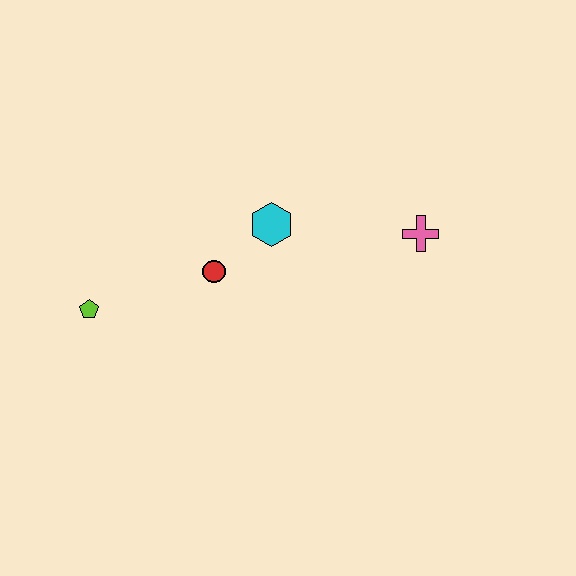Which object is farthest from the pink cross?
The lime pentagon is farthest from the pink cross.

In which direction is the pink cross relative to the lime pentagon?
The pink cross is to the right of the lime pentagon.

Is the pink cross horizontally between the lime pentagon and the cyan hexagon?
No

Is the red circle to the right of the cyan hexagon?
No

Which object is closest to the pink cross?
The cyan hexagon is closest to the pink cross.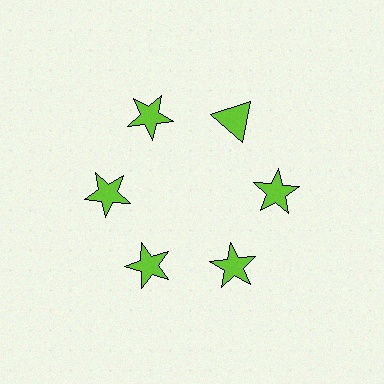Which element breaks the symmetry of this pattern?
The lime triangle at roughly the 1 o'clock position breaks the symmetry. All other shapes are lime stars.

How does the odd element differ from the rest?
It has a different shape: triangle instead of star.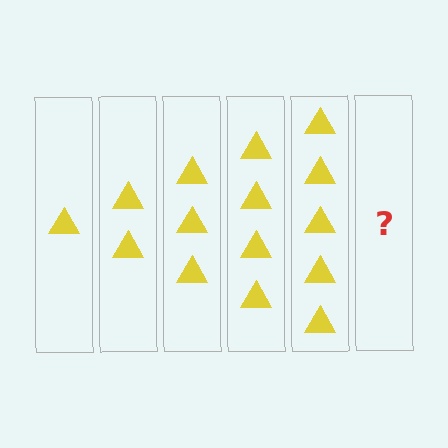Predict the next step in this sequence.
The next step is 6 triangles.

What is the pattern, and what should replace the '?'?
The pattern is that each step adds one more triangle. The '?' should be 6 triangles.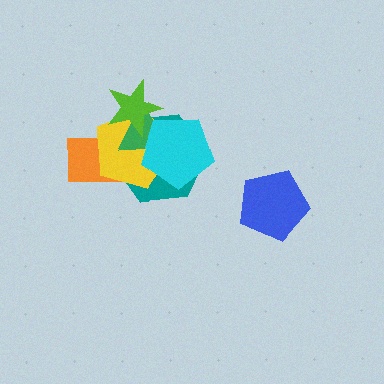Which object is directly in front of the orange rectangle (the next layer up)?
The teal hexagon is directly in front of the orange rectangle.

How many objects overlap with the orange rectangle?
3 objects overlap with the orange rectangle.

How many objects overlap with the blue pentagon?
0 objects overlap with the blue pentagon.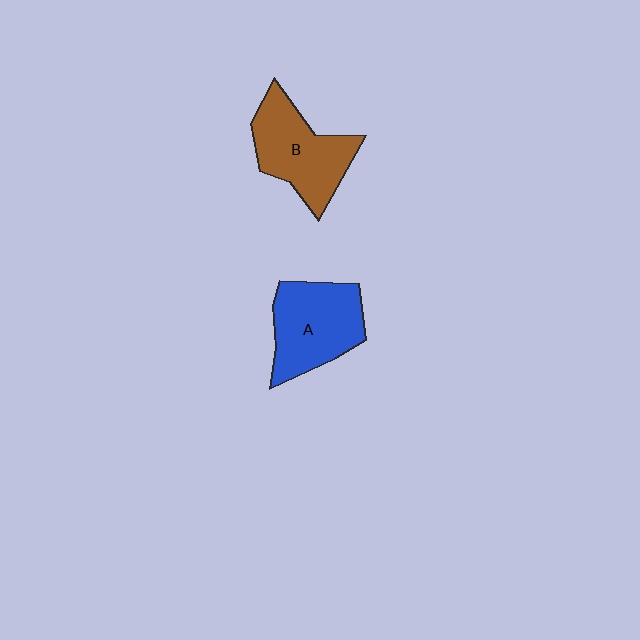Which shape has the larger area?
Shape A (blue).